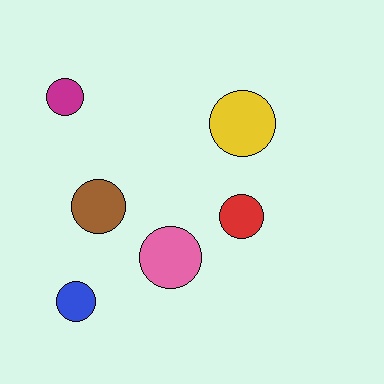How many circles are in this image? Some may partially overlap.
There are 6 circles.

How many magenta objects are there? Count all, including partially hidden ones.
There is 1 magenta object.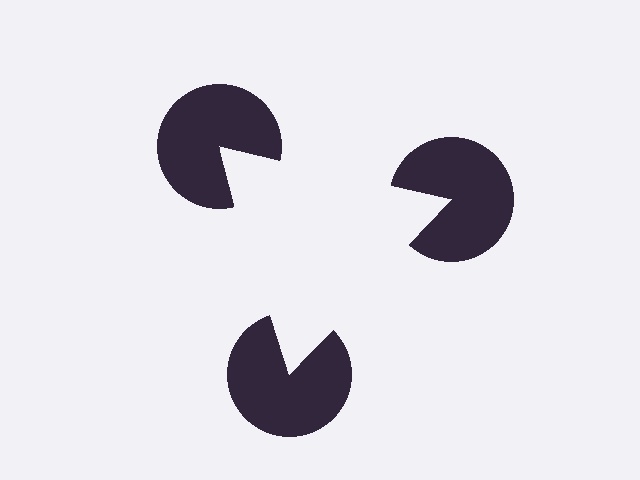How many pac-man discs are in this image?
There are 3 — one at each vertex of the illusory triangle.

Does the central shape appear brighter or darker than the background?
It typically appears slightly brighter than the background, even though no actual brightness change is drawn.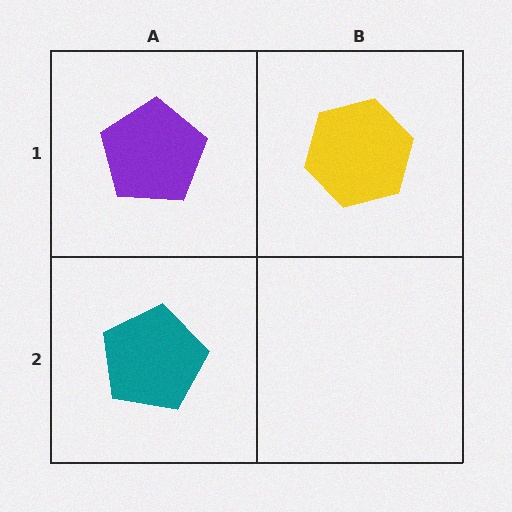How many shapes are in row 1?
2 shapes.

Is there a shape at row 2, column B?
No, that cell is empty.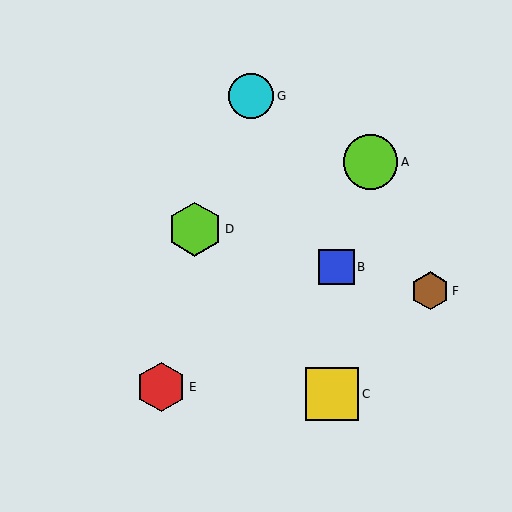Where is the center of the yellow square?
The center of the yellow square is at (332, 394).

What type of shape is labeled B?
Shape B is a blue square.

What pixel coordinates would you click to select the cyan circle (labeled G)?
Click at (251, 96) to select the cyan circle G.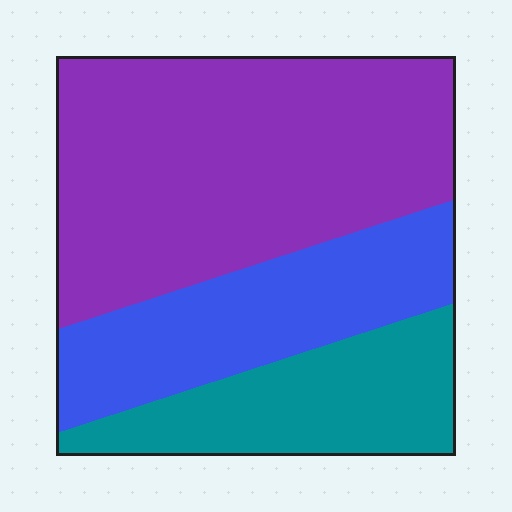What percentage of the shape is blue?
Blue takes up about one quarter (1/4) of the shape.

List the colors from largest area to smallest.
From largest to smallest: purple, blue, teal.